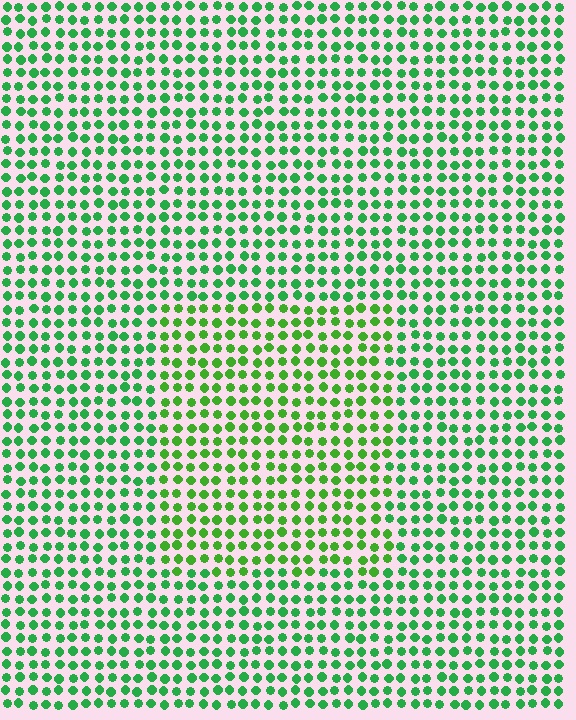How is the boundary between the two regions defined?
The boundary is defined purely by a slight shift in hue (about 25 degrees). Spacing, size, and orientation are identical on both sides.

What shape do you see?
I see a rectangle.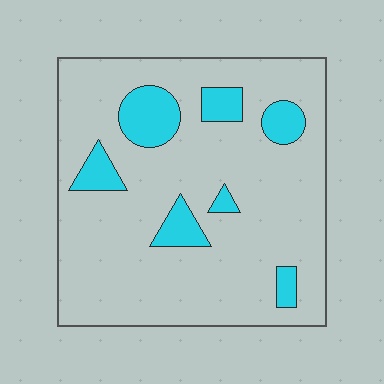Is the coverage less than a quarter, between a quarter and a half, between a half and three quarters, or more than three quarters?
Less than a quarter.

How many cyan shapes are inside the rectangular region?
7.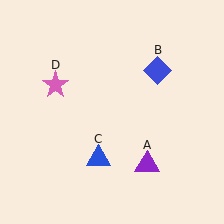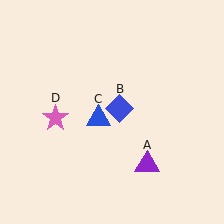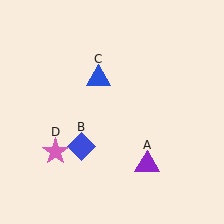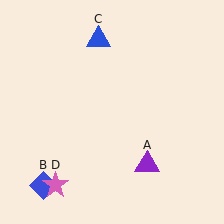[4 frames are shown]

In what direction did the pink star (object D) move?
The pink star (object D) moved down.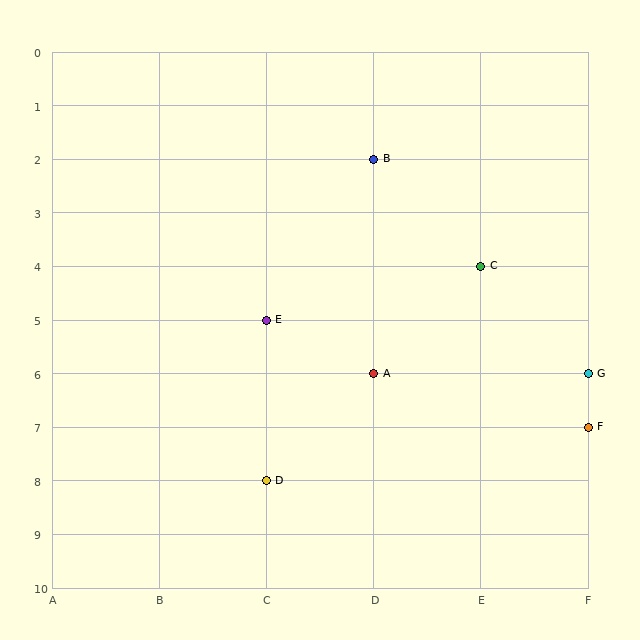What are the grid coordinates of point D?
Point D is at grid coordinates (C, 8).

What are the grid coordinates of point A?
Point A is at grid coordinates (D, 6).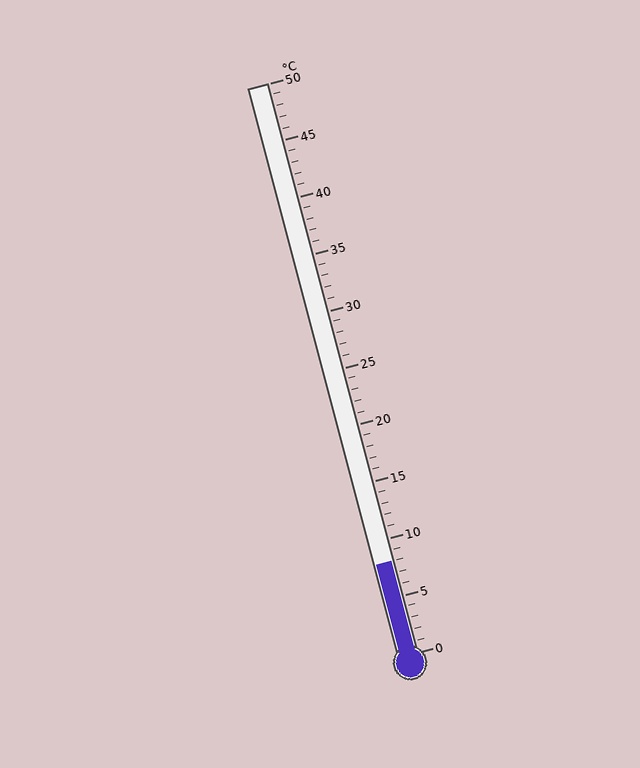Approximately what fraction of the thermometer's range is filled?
The thermometer is filled to approximately 15% of its range.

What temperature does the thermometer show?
The thermometer shows approximately 8°C.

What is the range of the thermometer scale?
The thermometer scale ranges from 0°C to 50°C.